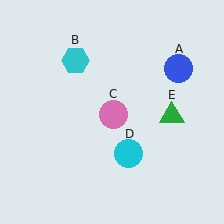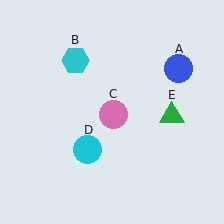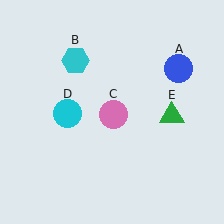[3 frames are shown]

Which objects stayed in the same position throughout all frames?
Blue circle (object A) and cyan hexagon (object B) and pink circle (object C) and green triangle (object E) remained stationary.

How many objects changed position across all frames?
1 object changed position: cyan circle (object D).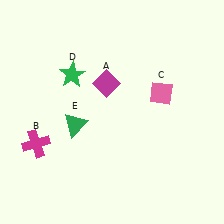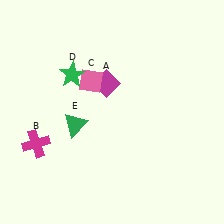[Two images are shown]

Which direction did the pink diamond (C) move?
The pink diamond (C) moved left.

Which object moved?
The pink diamond (C) moved left.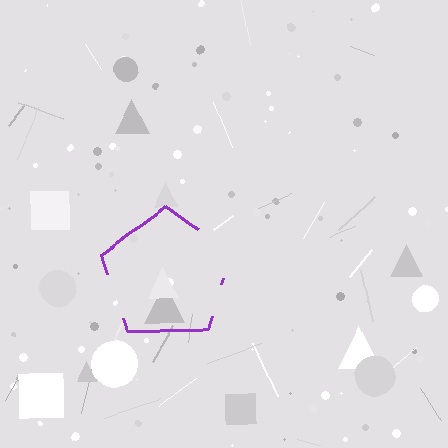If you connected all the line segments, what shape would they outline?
They would outline a pentagon.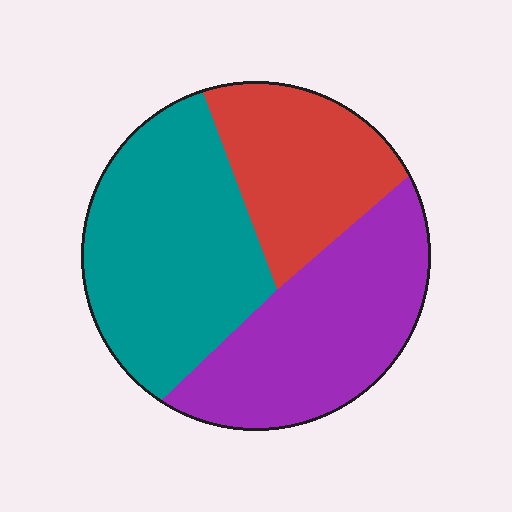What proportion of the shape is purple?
Purple covers about 35% of the shape.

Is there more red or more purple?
Purple.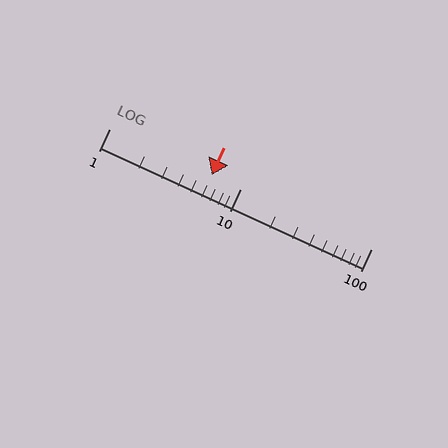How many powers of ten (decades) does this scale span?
The scale spans 2 decades, from 1 to 100.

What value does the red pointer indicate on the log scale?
The pointer indicates approximately 6.